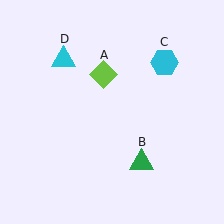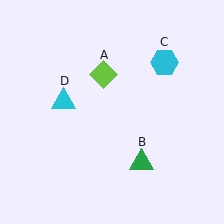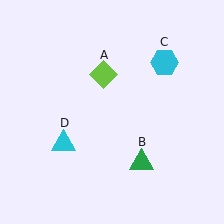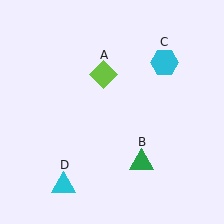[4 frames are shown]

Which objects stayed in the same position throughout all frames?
Lime diamond (object A) and green triangle (object B) and cyan hexagon (object C) remained stationary.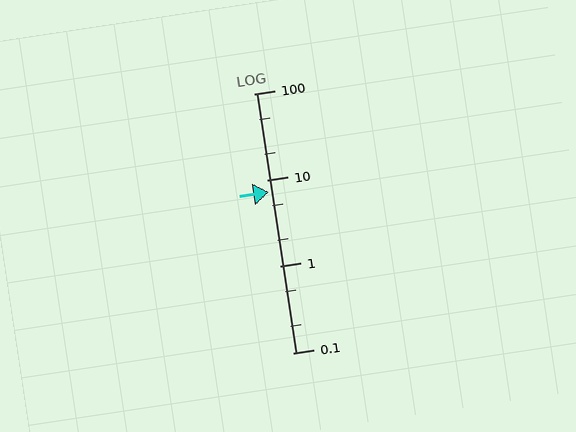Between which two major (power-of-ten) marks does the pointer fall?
The pointer is between 1 and 10.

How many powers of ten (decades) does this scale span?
The scale spans 3 decades, from 0.1 to 100.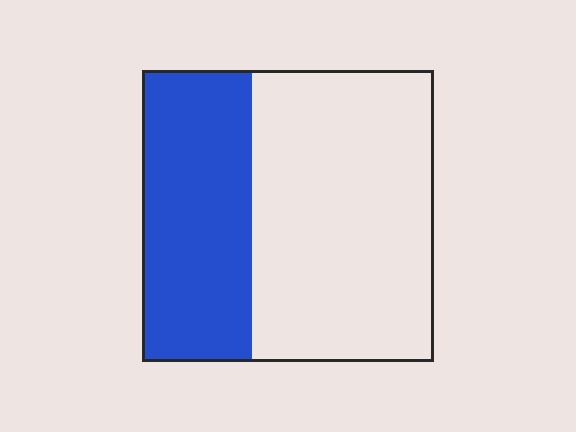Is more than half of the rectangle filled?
No.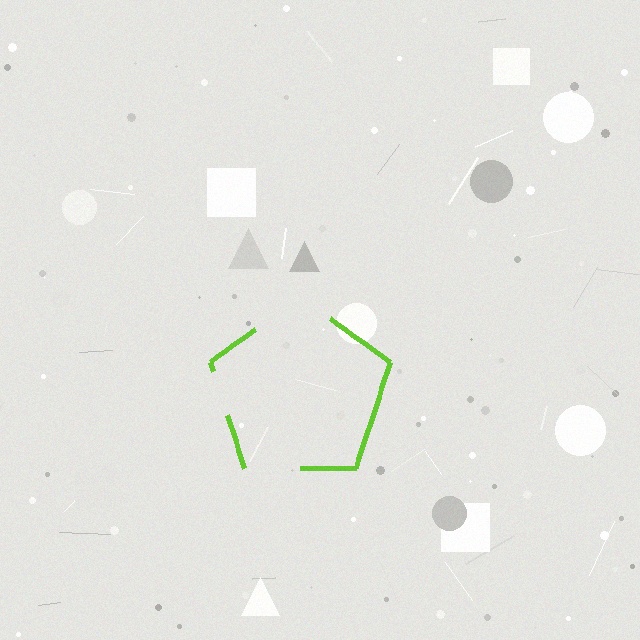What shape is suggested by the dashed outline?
The dashed outline suggests a pentagon.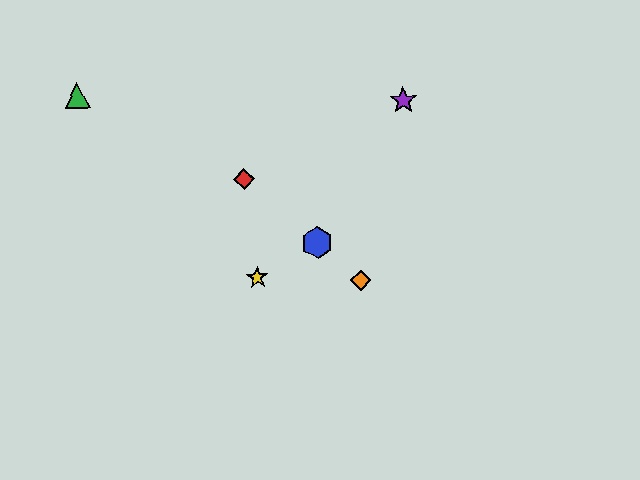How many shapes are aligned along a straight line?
3 shapes (the red diamond, the blue hexagon, the orange diamond) are aligned along a straight line.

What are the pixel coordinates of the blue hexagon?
The blue hexagon is at (317, 243).